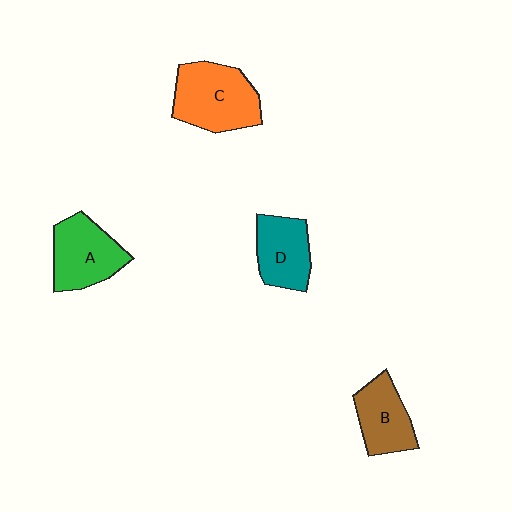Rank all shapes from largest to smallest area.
From largest to smallest: C (orange), A (green), D (teal), B (brown).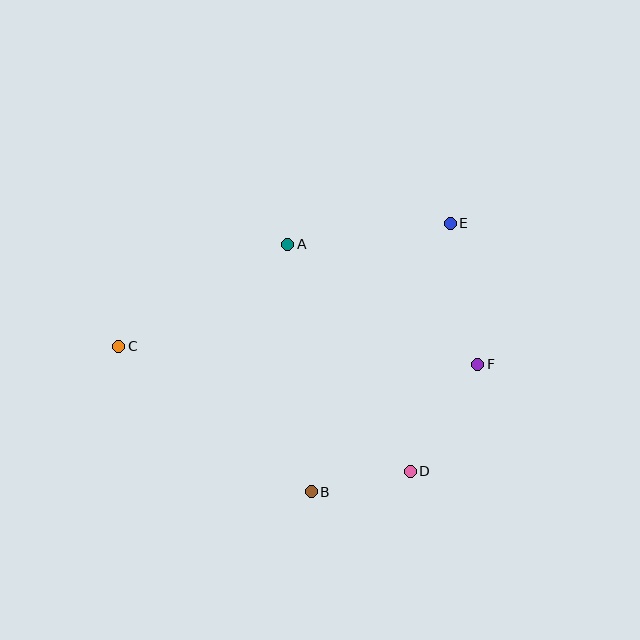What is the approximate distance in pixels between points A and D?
The distance between A and D is approximately 258 pixels.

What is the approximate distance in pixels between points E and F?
The distance between E and F is approximately 144 pixels.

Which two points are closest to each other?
Points B and D are closest to each other.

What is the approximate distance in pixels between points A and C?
The distance between A and C is approximately 197 pixels.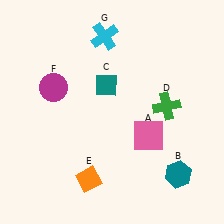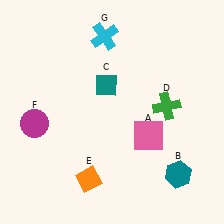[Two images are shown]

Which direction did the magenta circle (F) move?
The magenta circle (F) moved down.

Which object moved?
The magenta circle (F) moved down.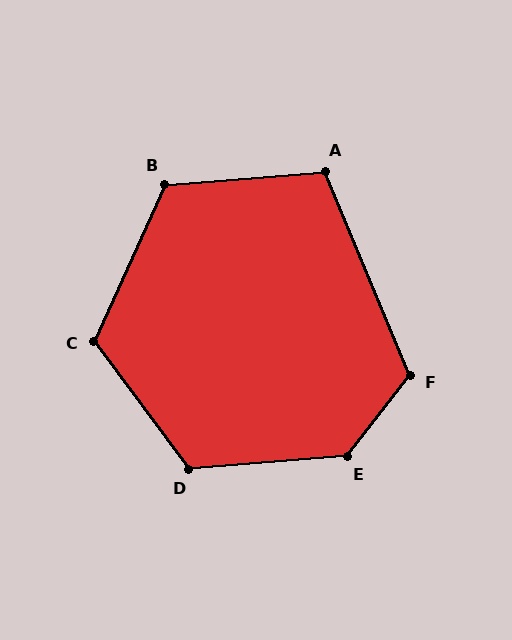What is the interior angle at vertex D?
Approximately 122 degrees (obtuse).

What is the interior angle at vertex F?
Approximately 119 degrees (obtuse).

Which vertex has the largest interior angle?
E, at approximately 133 degrees.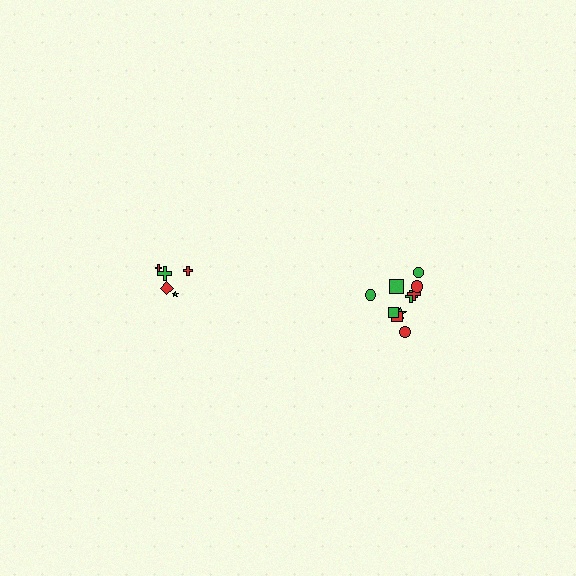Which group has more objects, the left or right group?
The right group.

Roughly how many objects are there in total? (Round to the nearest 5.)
Roughly 15 objects in total.